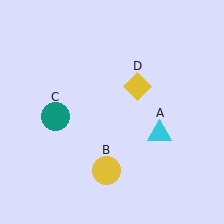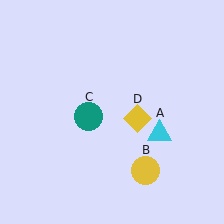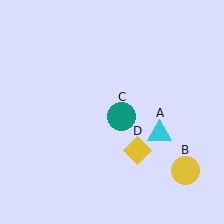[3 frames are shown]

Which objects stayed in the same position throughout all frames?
Cyan triangle (object A) remained stationary.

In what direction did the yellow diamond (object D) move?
The yellow diamond (object D) moved down.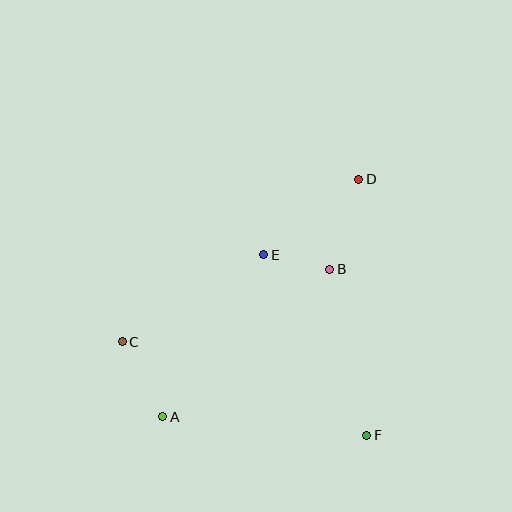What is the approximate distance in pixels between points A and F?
The distance between A and F is approximately 205 pixels.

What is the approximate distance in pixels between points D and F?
The distance between D and F is approximately 256 pixels.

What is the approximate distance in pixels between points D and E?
The distance between D and E is approximately 121 pixels.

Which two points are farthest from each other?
Points A and D are farthest from each other.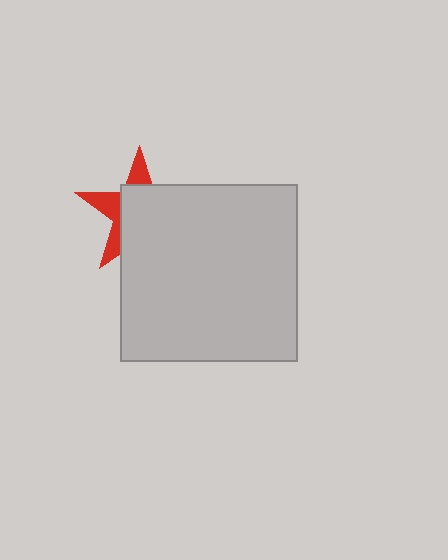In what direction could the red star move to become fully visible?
The red star could move toward the upper-left. That would shift it out from behind the light gray square entirely.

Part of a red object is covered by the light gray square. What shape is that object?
It is a star.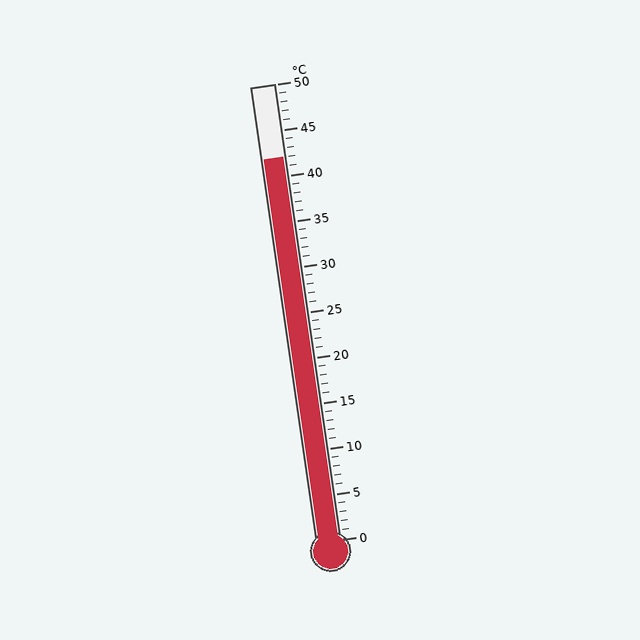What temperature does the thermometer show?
The thermometer shows approximately 42°C.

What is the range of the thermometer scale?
The thermometer scale ranges from 0°C to 50°C.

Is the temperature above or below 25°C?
The temperature is above 25°C.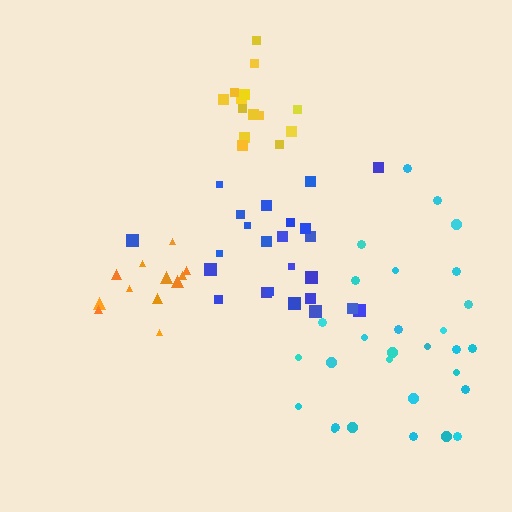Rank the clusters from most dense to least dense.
orange, yellow, blue, cyan.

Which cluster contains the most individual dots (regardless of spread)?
Cyan (30).